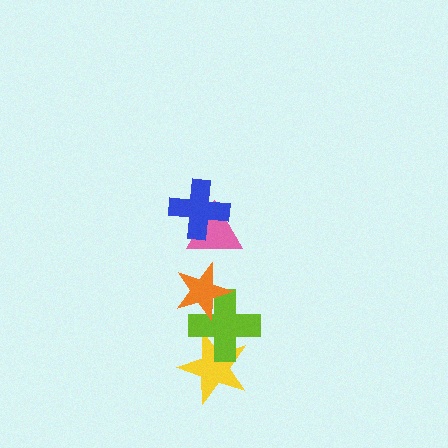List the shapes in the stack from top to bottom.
From top to bottom: the blue cross, the pink triangle, the orange star, the lime cross, the yellow star.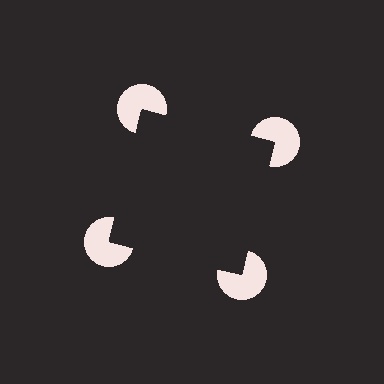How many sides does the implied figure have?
4 sides.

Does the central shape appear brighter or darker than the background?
It typically appears slightly darker than the background, even though no actual brightness change is drawn.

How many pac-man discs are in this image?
There are 4 — one at each vertex of the illusory square.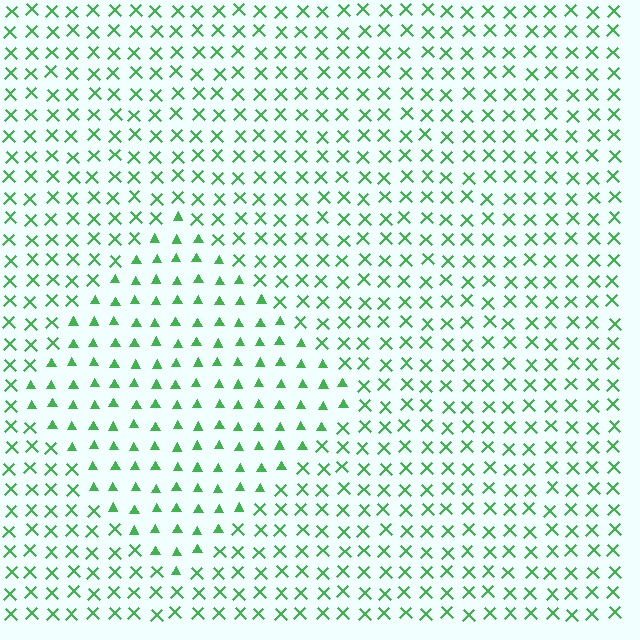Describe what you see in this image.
The image is filled with small green elements arranged in a uniform grid. A diamond-shaped region contains triangles, while the surrounding area contains X marks. The boundary is defined purely by the change in element shape.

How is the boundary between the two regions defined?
The boundary is defined by a change in element shape: triangles inside vs. X marks outside. All elements share the same color and spacing.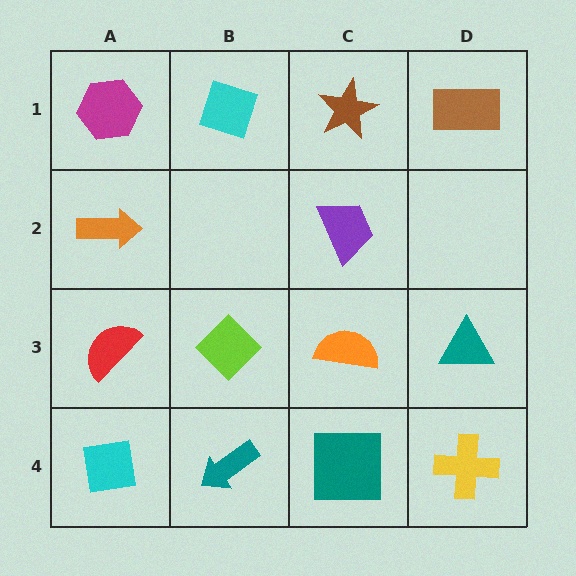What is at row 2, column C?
A purple trapezoid.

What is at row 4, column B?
A teal arrow.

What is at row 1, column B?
A cyan diamond.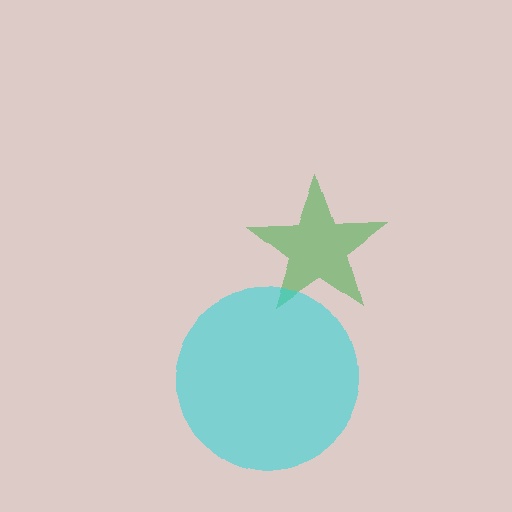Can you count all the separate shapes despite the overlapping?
Yes, there are 2 separate shapes.